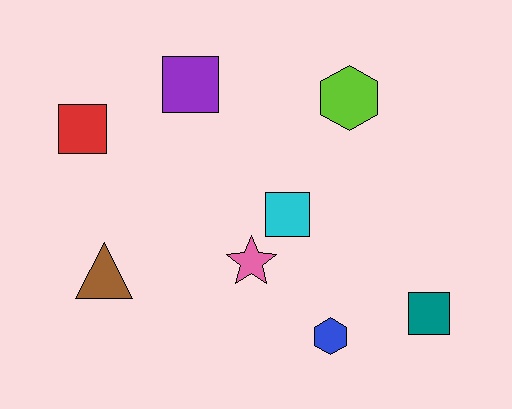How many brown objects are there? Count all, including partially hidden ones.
There is 1 brown object.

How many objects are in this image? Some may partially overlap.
There are 8 objects.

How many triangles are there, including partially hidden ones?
There is 1 triangle.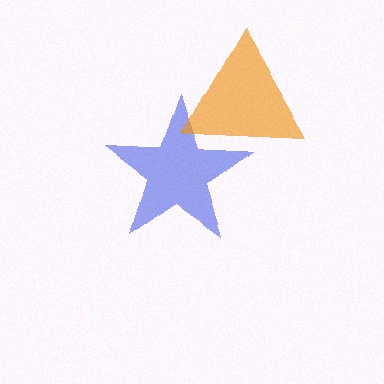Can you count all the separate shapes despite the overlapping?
Yes, there are 2 separate shapes.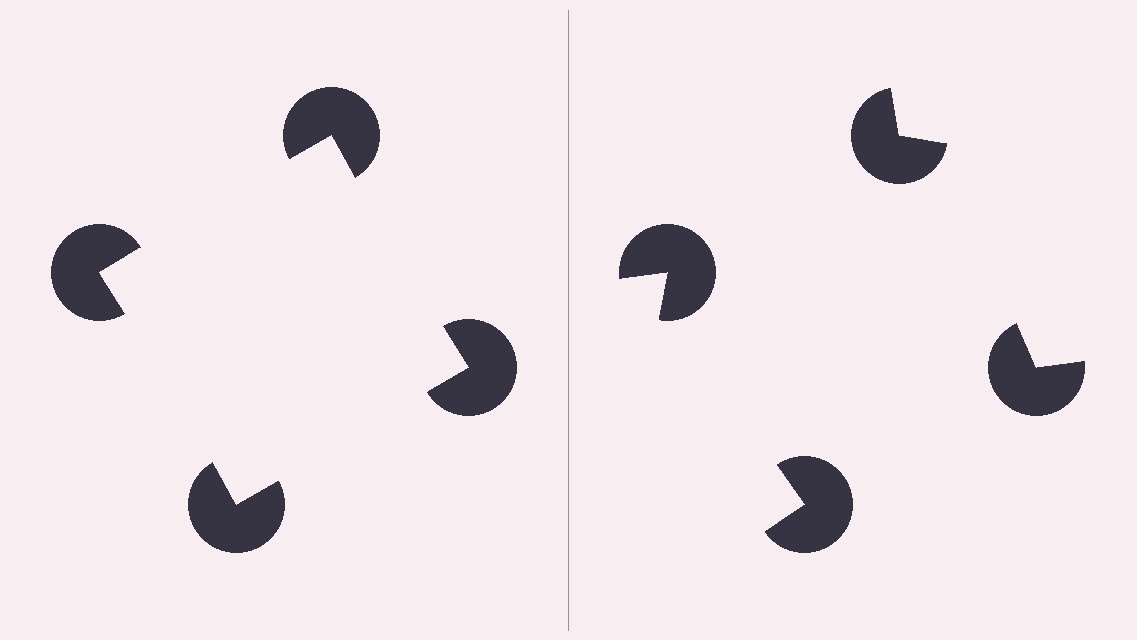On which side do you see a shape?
An illusory square appears on the left side. On the right side the wedge cuts are rotated, so no coherent shape forms.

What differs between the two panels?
The pac-man discs are positioned identically on both sides; only the wedge orientations differ. On the left they align to a square; on the right they are misaligned.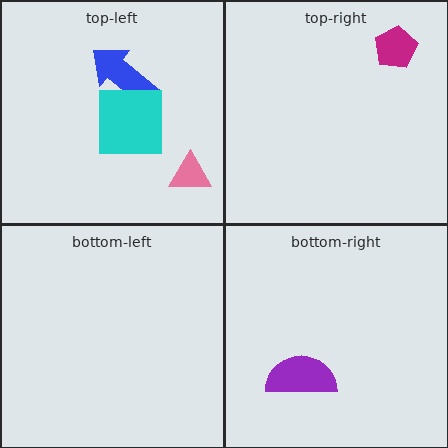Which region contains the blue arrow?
The top-left region.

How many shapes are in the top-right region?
1.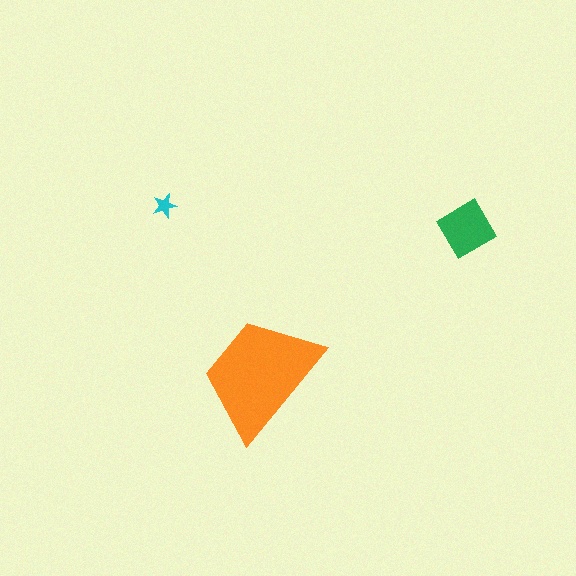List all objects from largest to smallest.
The orange trapezoid, the green diamond, the cyan star.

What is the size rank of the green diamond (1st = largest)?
2nd.